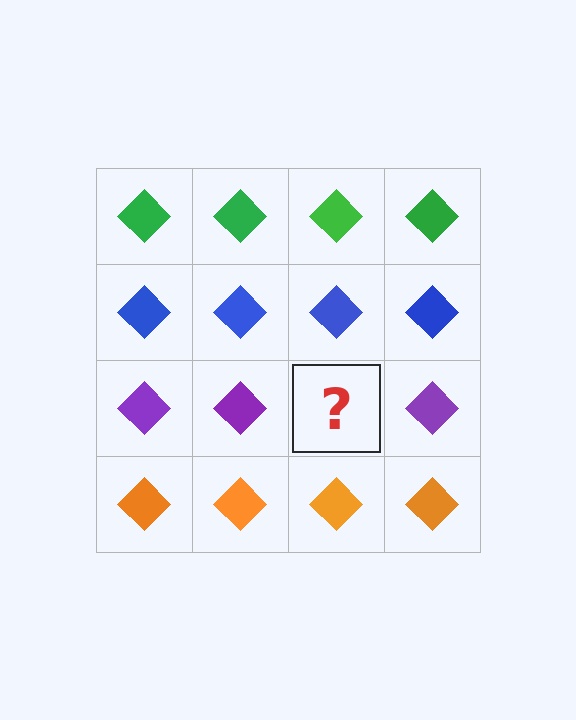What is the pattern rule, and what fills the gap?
The rule is that each row has a consistent color. The gap should be filled with a purple diamond.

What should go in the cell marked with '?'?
The missing cell should contain a purple diamond.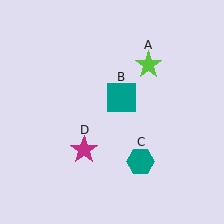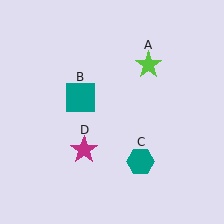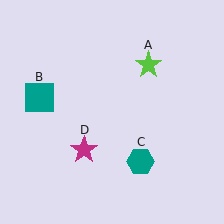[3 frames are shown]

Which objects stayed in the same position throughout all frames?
Lime star (object A) and teal hexagon (object C) and magenta star (object D) remained stationary.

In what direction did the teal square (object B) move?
The teal square (object B) moved left.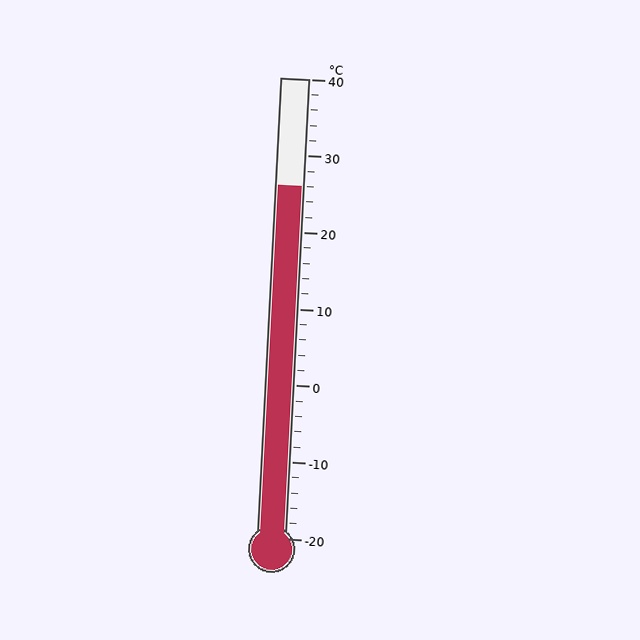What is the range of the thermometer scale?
The thermometer scale ranges from -20°C to 40°C.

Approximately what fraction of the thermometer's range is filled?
The thermometer is filled to approximately 75% of its range.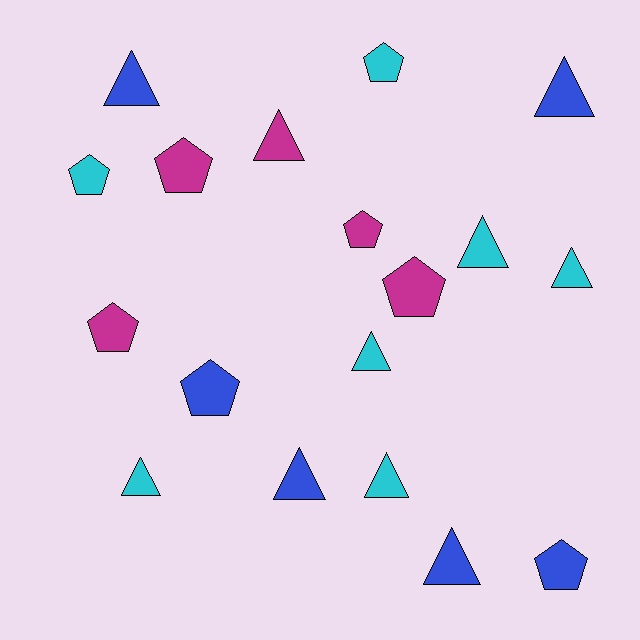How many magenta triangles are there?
There is 1 magenta triangle.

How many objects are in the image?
There are 18 objects.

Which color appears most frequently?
Cyan, with 7 objects.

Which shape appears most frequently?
Triangle, with 10 objects.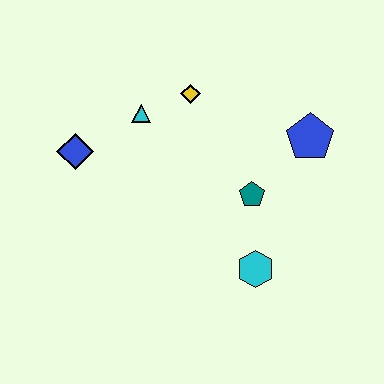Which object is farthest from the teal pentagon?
The blue diamond is farthest from the teal pentagon.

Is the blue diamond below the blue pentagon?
Yes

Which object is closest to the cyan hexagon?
The teal pentagon is closest to the cyan hexagon.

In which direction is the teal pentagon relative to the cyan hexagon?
The teal pentagon is above the cyan hexagon.